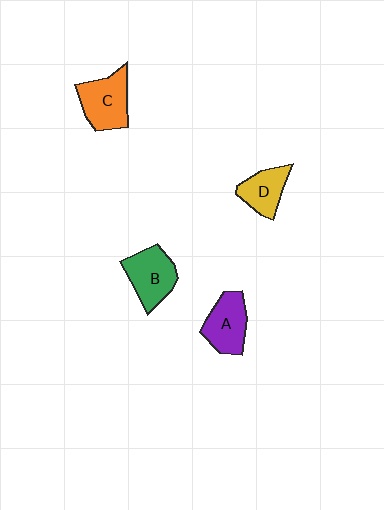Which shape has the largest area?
Shape C (orange).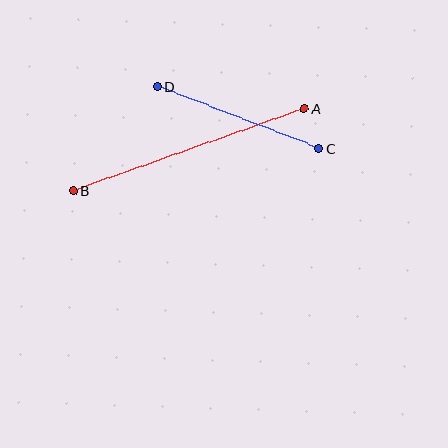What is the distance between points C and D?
The distance is approximately 173 pixels.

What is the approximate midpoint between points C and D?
The midpoint is at approximately (238, 118) pixels.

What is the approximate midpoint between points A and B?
The midpoint is at approximately (189, 150) pixels.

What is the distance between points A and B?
The distance is approximately 245 pixels.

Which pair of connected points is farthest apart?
Points A and B are farthest apart.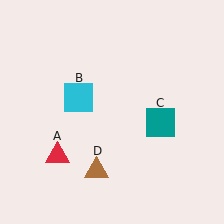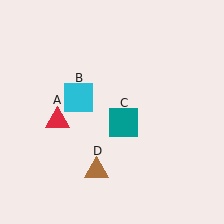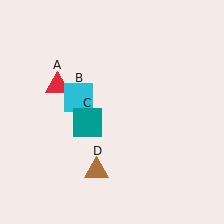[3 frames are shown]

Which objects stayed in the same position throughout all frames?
Cyan square (object B) and brown triangle (object D) remained stationary.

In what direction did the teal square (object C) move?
The teal square (object C) moved left.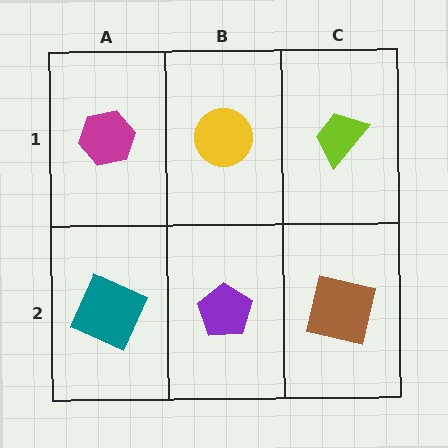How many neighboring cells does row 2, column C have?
2.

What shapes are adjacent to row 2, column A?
A magenta hexagon (row 1, column A), a purple pentagon (row 2, column B).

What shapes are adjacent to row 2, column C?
A lime trapezoid (row 1, column C), a purple pentagon (row 2, column B).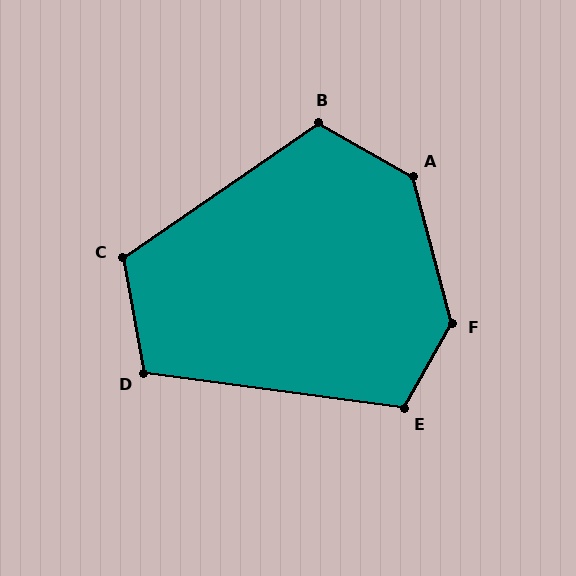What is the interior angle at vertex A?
Approximately 134 degrees (obtuse).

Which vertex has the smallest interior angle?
D, at approximately 108 degrees.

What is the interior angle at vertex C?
Approximately 114 degrees (obtuse).